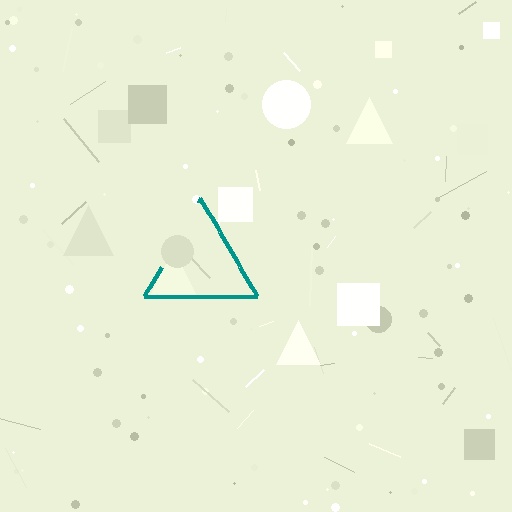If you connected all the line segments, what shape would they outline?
They would outline a triangle.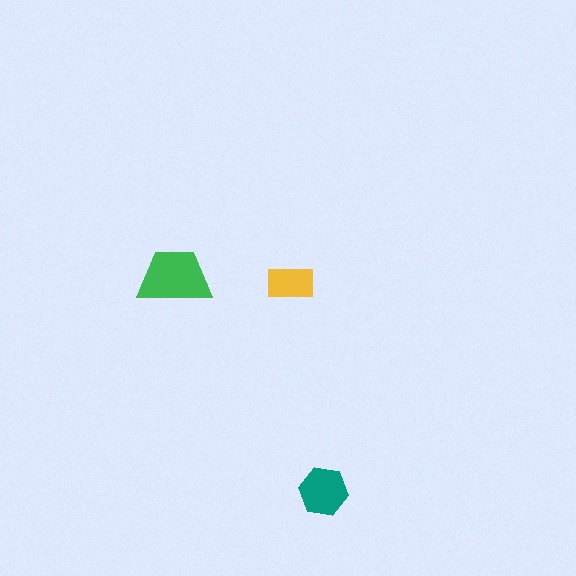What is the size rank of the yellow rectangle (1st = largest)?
3rd.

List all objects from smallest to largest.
The yellow rectangle, the teal hexagon, the green trapezoid.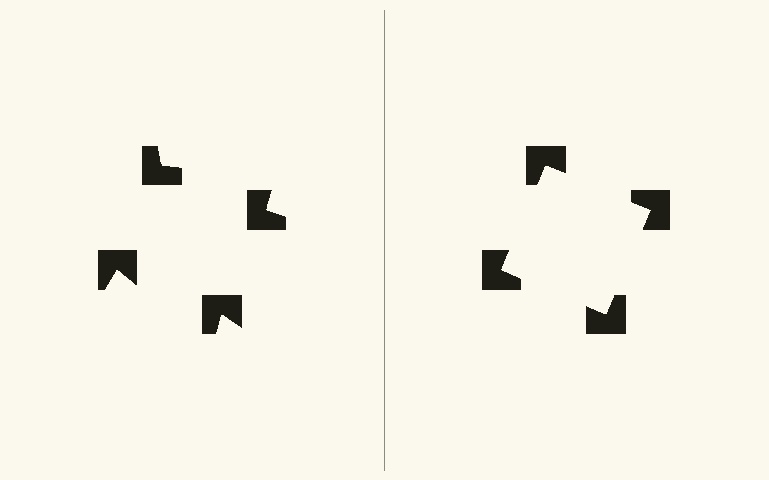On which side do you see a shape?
An illusory square appears on the right side. On the left side the wedge cuts are rotated, so no coherent shape forms.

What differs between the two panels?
The notched squares are positioned identically on both sides; only the wedge orientations differ. On the right they align to a square; on the left they are misaligned.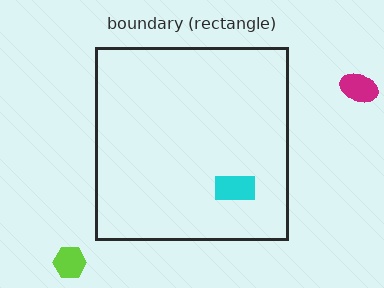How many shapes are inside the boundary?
1 inside, 2 outside.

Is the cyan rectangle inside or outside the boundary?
Inside.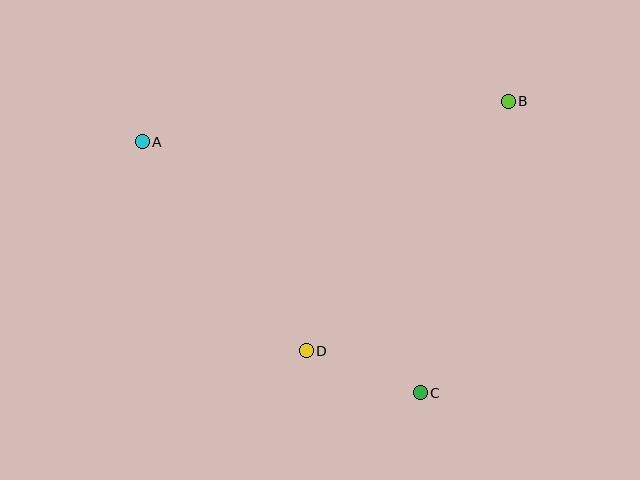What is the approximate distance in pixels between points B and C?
The distance between B and C is approximately 305 pixels.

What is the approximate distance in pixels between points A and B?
The distance between A and B is approximately 368 pixels.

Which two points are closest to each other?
Points C and D are closest to each other.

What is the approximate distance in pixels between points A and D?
The distance between A and D is approximately 266 pixels.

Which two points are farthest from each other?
Points A and C are farthest from each other.